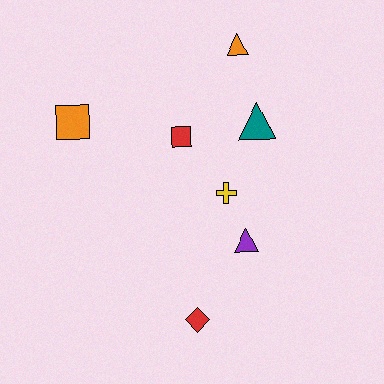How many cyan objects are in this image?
There are no cyan objects.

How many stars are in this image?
There are no stars.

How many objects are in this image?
There are 7 objects.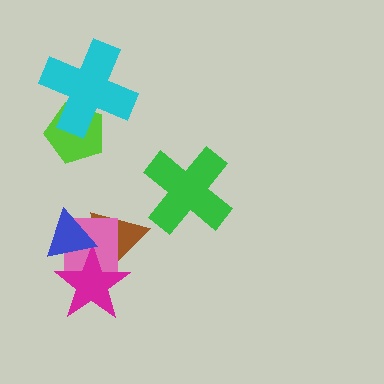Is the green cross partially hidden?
No, no other shape covers it.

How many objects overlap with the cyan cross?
1 object overlaps with the cyan cross.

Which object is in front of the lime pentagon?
The cyan cross is in front of the lime pentagon.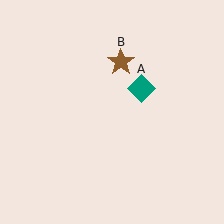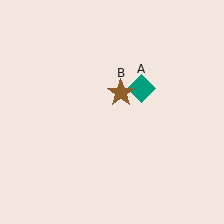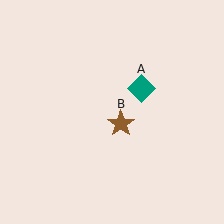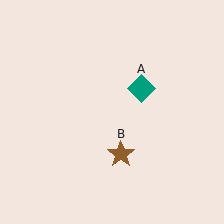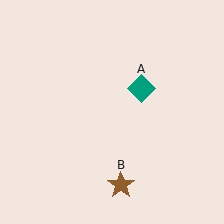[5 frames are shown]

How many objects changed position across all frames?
1 object changed position: brown star (object B).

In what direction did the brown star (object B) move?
The brown star (object B) moved down.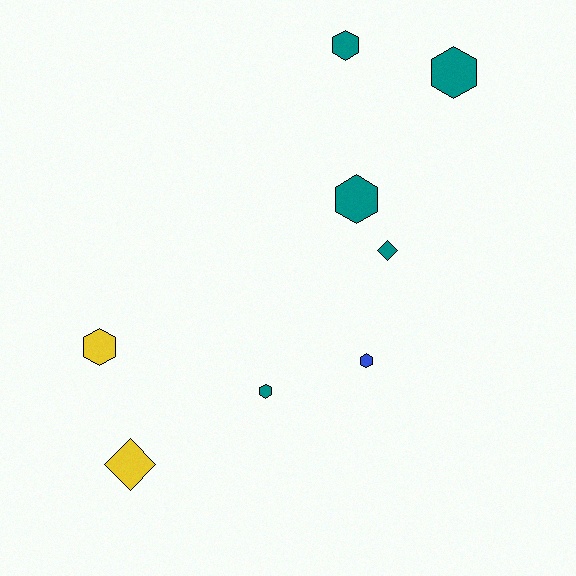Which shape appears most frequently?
Hexagon, with 6 objects.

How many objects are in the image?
There are 8 objects.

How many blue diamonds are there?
There are no blue diamonds.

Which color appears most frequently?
Teal, with 5 objects.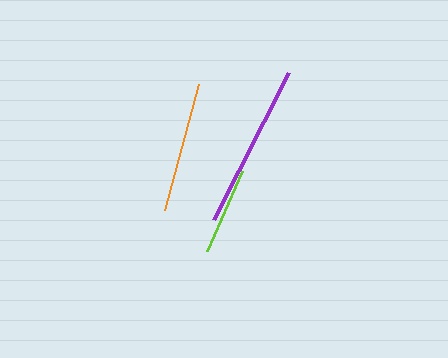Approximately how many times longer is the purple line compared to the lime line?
The purple line is approximately 1.9 times the length of the lime line.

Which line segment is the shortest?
The lime line is the shortest at approximately 88 pixels.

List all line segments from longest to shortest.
From longest to shortest: purple, orange, lime.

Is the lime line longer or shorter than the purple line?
The purple line is longer than the lime line.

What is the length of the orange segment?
The orange segment is approximately 130 pixels long.